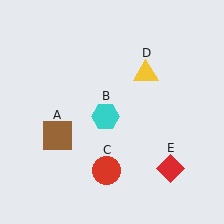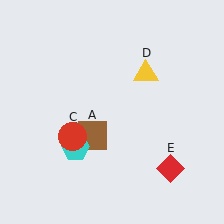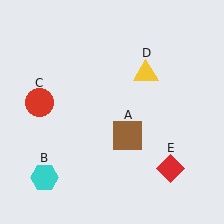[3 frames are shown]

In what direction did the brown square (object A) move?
The brown square (object A) moved right.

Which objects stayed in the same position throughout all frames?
Yellow triangle (object D) and red diamond (object E) remained stationary.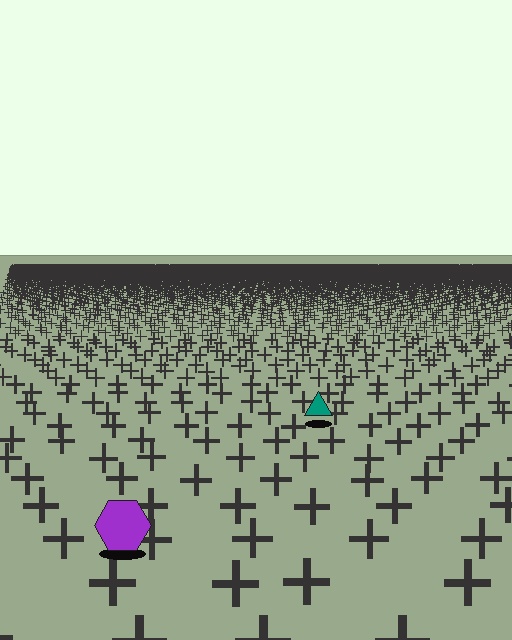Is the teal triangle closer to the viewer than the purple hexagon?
No. The purple hexagon is closer — you can tell from the texture gradient: the ground texture is coarser near it.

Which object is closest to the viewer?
The purple hexagon is closest. The texture marks near it are larger and more spread out.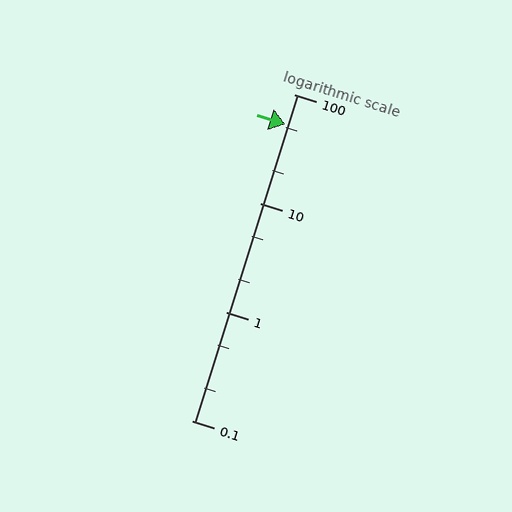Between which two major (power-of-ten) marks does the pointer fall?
The pointer is between 10 and 100.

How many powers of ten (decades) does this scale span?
The scale spans 3 decades, from 0.1 to 100.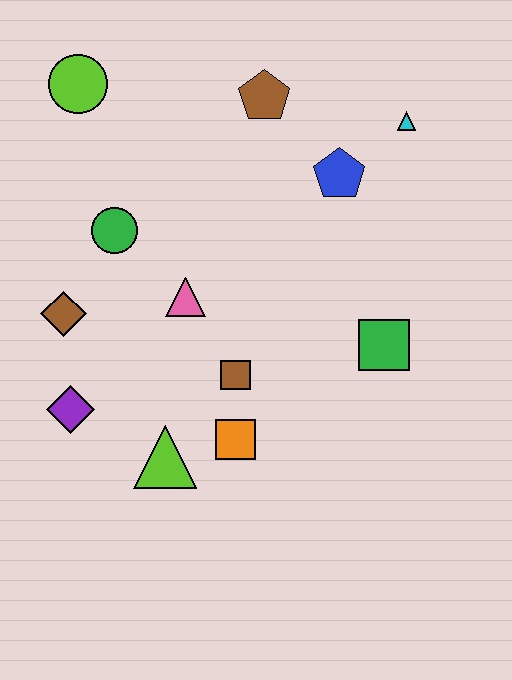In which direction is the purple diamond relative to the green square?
The purple diamond is to the left of the green square.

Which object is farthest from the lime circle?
The green square is farthest from the lime circle.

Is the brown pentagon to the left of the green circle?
No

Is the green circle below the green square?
No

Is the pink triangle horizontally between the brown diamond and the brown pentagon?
Yes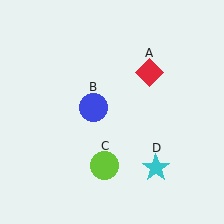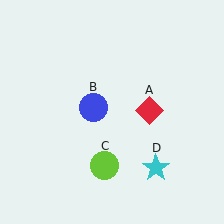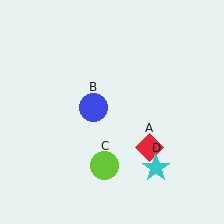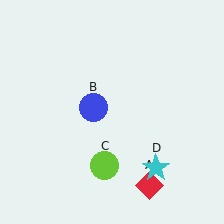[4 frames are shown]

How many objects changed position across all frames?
1 object changed position: red diamond (object A).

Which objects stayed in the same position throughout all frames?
Blue circle (object B) and lime circle (object C) and cyan star (object D) remained stationary.